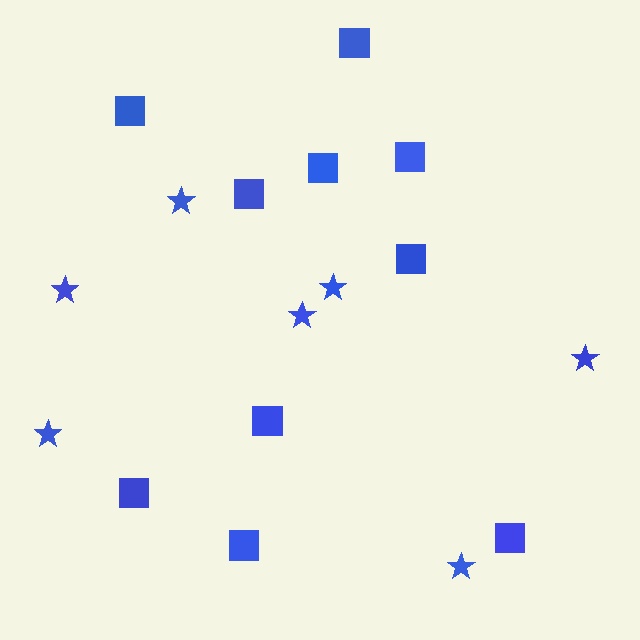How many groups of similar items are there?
There are 2 groups: one group of squares (10) and one group of stars (7).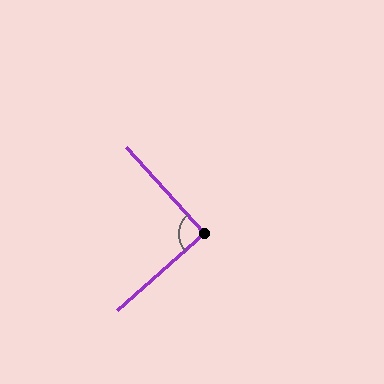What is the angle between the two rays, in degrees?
Approximately 89 degrees.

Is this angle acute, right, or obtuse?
It is approximately a right angle.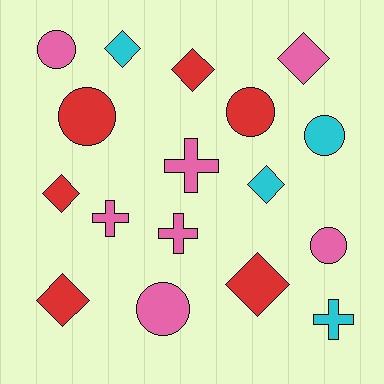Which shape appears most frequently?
Diamond, with 7 objects.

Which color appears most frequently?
Pink, with 7 objects.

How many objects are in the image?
There are 17 objects.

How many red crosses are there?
There are no red crosses.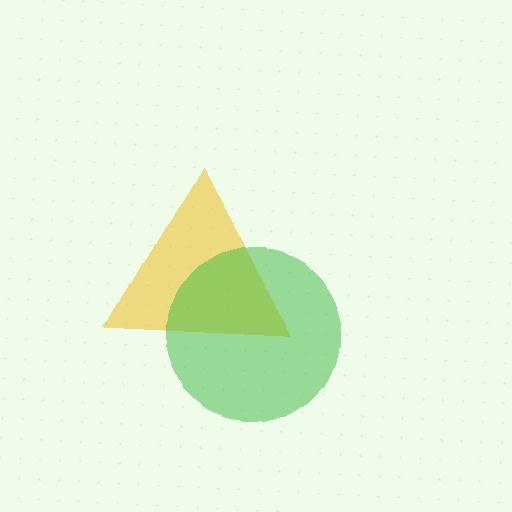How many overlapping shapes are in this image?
There are 2 overlapping shapes in the image.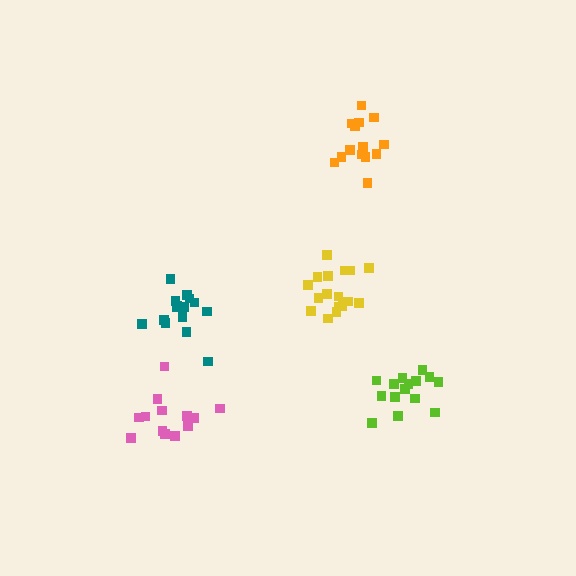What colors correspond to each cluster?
The clusters are colored: teal, orange, lime, pink, yellow.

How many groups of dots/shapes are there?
There are 5 groups.